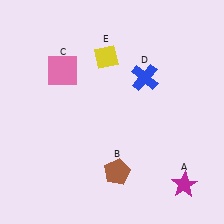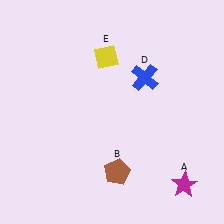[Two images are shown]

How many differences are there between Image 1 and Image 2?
There is 1 difference between the two images.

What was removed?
The pink square (C) was removed in Image 2.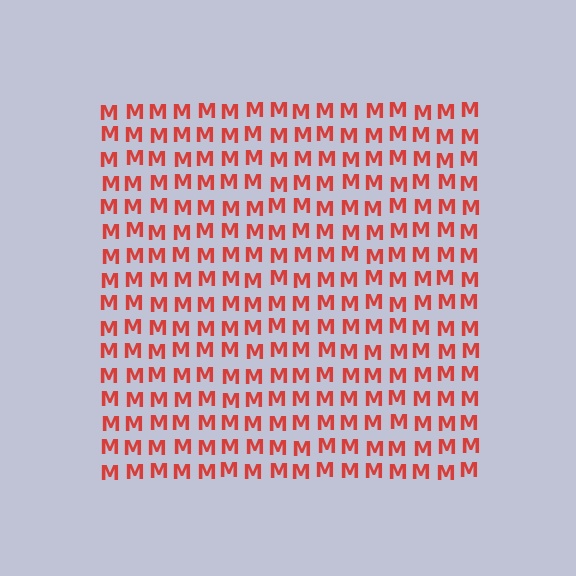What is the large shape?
The large shape is a square.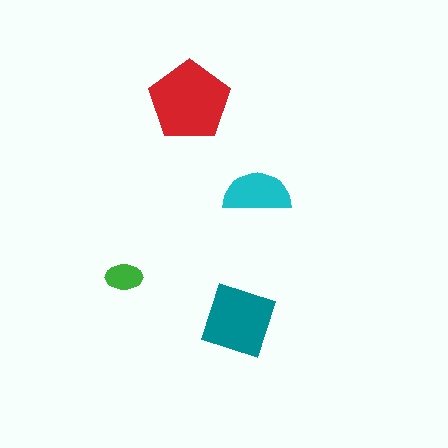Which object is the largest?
The red pentagon.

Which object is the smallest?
The green ellipse.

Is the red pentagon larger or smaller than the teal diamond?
Larger.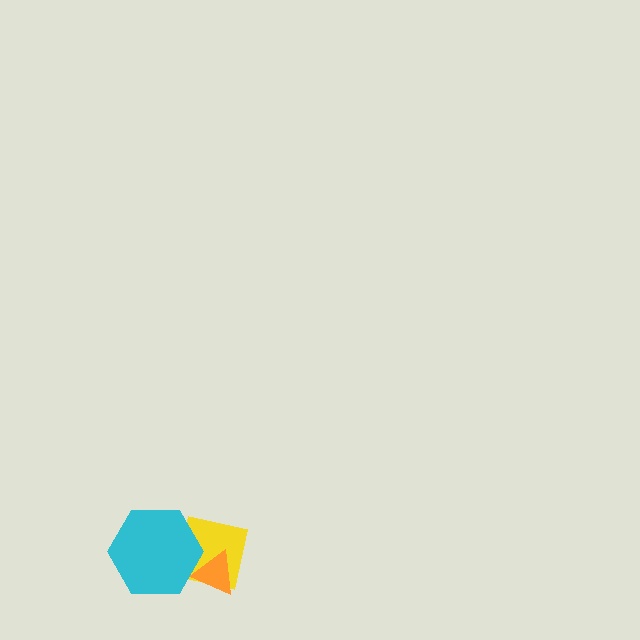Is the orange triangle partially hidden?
Yes, it is partially covered by another shape.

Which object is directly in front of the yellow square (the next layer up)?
The orange triangle is directly in front of the yellow square.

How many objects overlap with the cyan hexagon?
2 objects overlap with the cyan hexagon.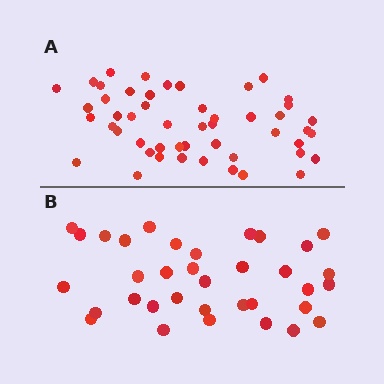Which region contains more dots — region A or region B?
Region A (the top region) has more dots.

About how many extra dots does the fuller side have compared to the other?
Region A has approximately 15 more dots than region B.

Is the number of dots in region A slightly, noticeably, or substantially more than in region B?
Region A has noticeably more, but not dramatically so. The ratio is roughly 1.4 to 1.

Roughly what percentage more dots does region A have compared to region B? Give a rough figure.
About 45% more.